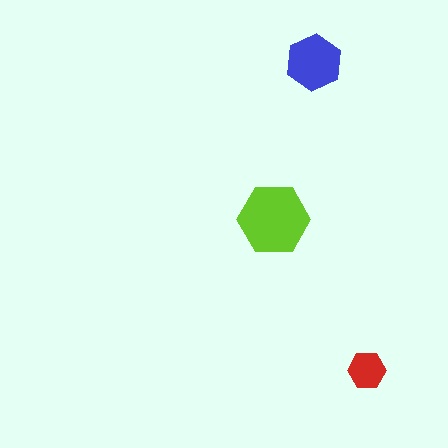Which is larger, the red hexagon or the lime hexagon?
The lime one.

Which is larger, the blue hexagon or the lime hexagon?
The lime one.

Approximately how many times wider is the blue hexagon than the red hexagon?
About 1.5 times wider.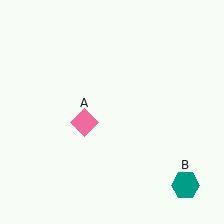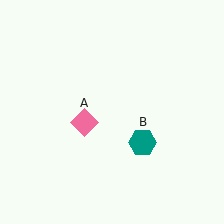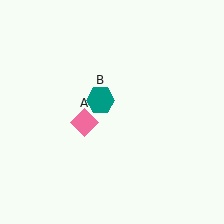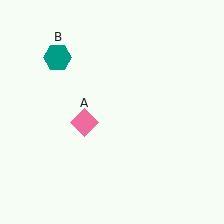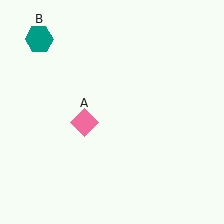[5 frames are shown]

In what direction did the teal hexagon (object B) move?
The teal hexagon (object B) moved up and to the left.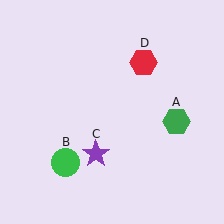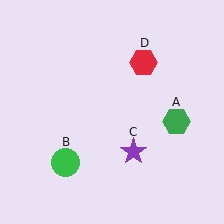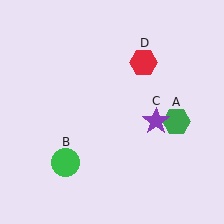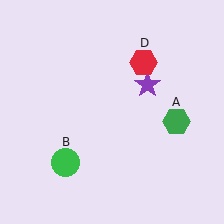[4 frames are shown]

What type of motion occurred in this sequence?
The purple star (object C) rotated counterclockwise around the center of the scene.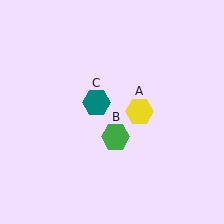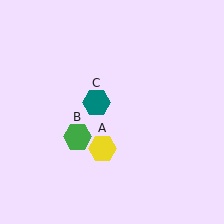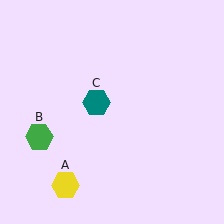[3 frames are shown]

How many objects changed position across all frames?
2 objects changed position: yellow hexagon (object A), green hexagon (object B).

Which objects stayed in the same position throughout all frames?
Teal hexagon (object C) remained stationary.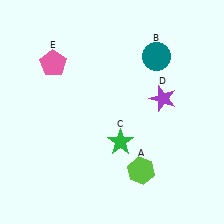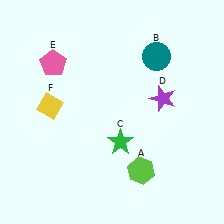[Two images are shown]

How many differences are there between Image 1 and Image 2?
There is 1 difference between the two images.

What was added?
A yellow diamond (F) was added in Image 2.